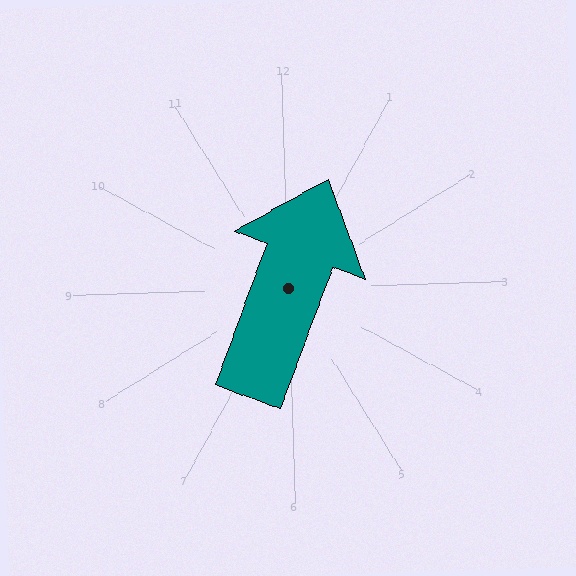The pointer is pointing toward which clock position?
Roughly 1 o'clock.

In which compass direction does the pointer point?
North.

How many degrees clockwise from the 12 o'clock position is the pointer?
Approximately 22 degrees.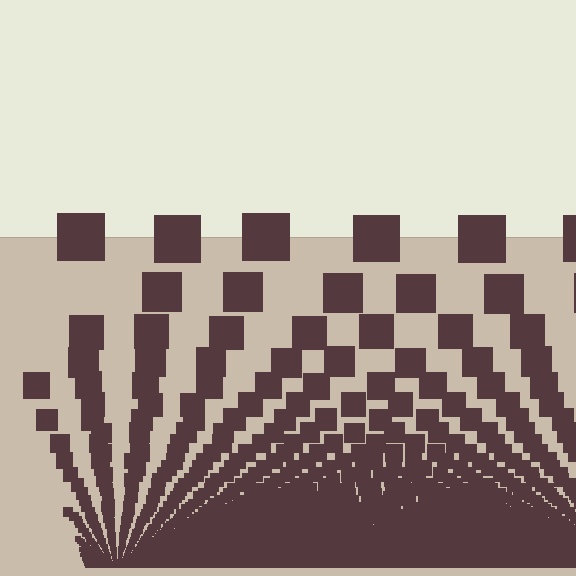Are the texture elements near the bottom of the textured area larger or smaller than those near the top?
Smaller. The gradient is inverted — elements near the bottom are smaller and denser.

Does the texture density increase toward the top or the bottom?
Density increases toward the bottom.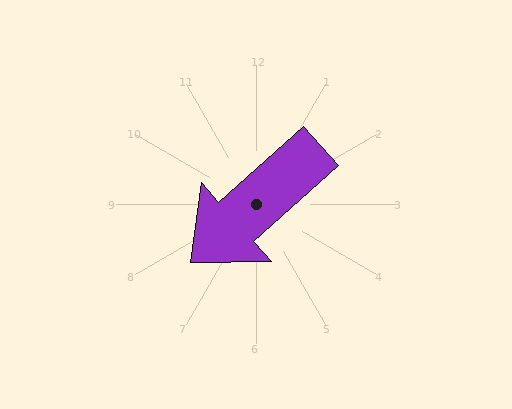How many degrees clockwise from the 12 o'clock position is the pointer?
Approximately 228 degrees.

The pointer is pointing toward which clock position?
Roughly 8 o'clock.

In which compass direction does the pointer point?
Southwest.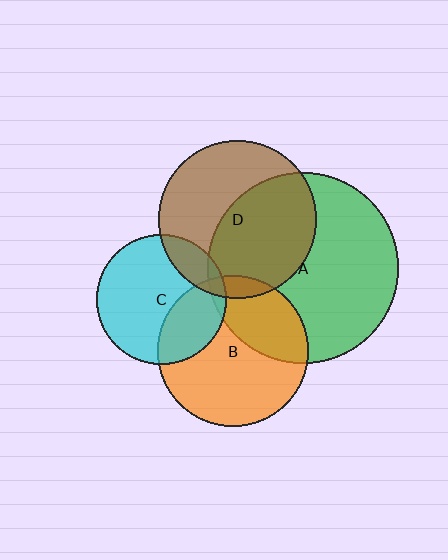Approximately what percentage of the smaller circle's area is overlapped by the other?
Approximately 5%.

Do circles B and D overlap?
Yes.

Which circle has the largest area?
Circle A (green).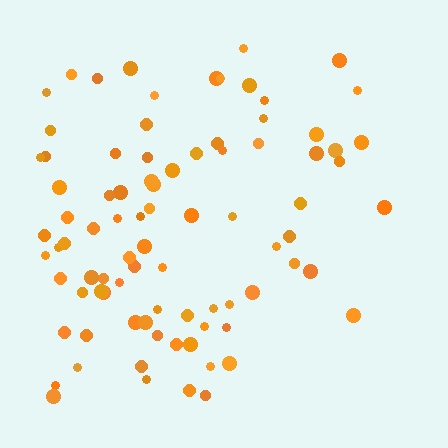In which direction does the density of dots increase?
From right to left, with the left side densest.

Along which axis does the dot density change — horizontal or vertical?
Horizontal.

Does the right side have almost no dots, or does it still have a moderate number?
Still a moderate number, just noticeably fewer than the left.